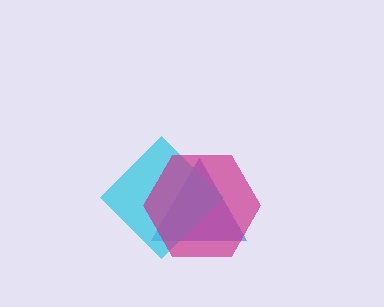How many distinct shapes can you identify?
There are 3 distinct shapes: a blue triangle, a cyan diamond, a magenta hexagon.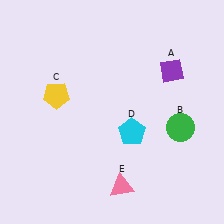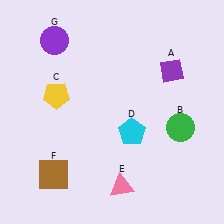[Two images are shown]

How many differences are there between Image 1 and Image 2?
There are 2 differences between the two images.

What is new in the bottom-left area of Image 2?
A brown square (F) was added in the bottom-left area of Image 2.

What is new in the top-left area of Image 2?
A purple circle (G) was added in the top-left area of Image 2.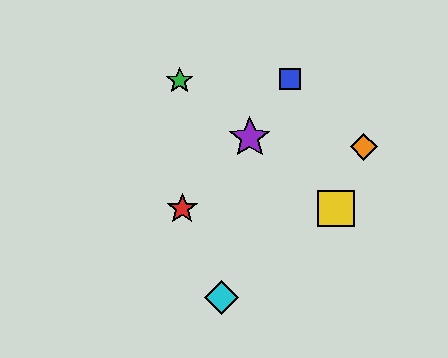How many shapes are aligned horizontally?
2 shapes (the red star, the yellow square) are aligned horizontally.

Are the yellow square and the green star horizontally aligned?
No, the yellow square is at y≈209 and the green star is at y≈81.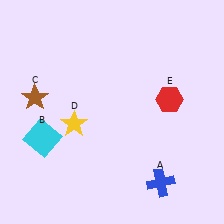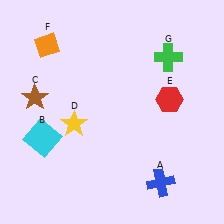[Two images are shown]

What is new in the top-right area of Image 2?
A green cross (G) was added in the top-right area of Image 2.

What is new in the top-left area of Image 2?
An orange diamond (F) was added in the top-left area of Image 2.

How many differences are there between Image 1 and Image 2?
There are 2 differences between the two images.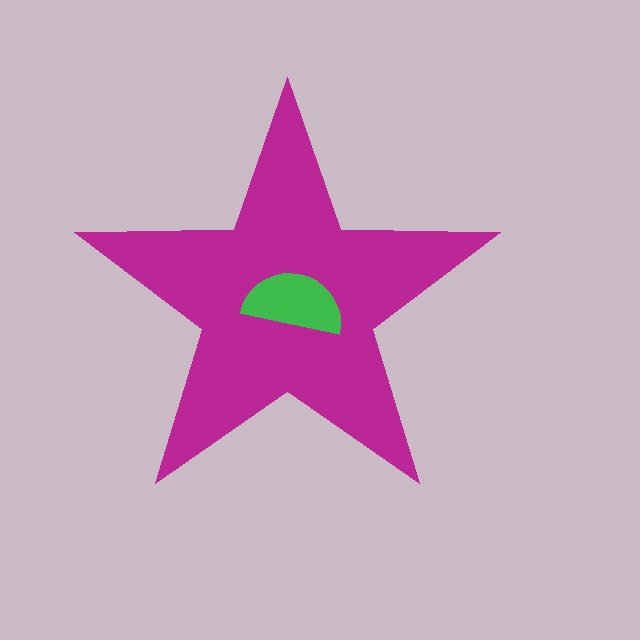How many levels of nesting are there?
2.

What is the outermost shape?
The magenta star.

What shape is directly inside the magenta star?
The green semicircle.